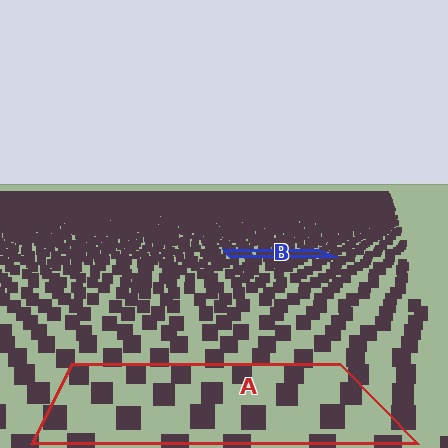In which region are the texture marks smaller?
The texture marks are smaller in region B, because it is farther away.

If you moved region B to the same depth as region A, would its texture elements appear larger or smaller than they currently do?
They would appear larger. At a closer depth, the same texture elements are projected at a bigger on-screen size.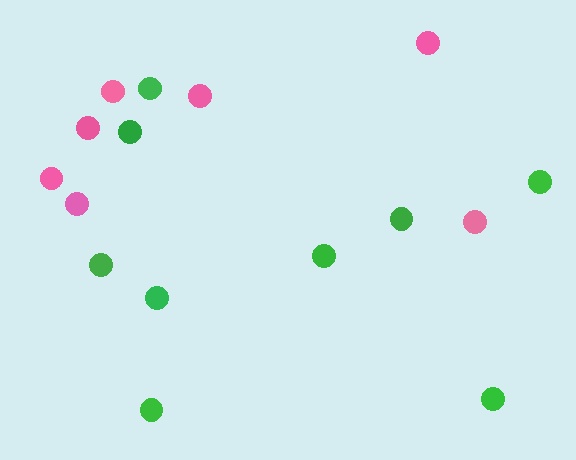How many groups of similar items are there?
There are 2 groups: one group of green circles (9) and one group of pink circles (7).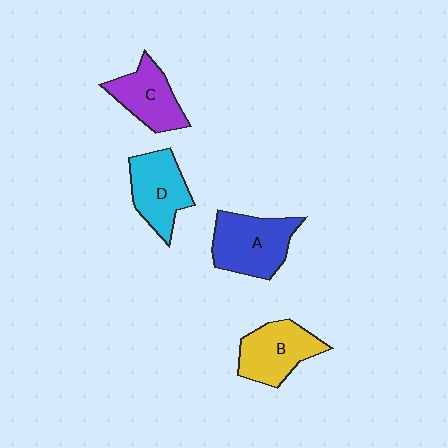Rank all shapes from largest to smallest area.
From largest to smallest: A (blue), B (yellow), D (cyan), C (purple).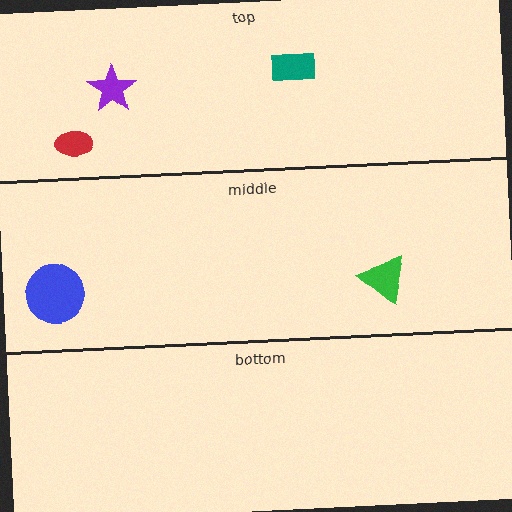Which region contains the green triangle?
The middle region.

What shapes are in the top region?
The teal rectangle, the red ellipse, the purple star.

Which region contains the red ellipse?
The top region.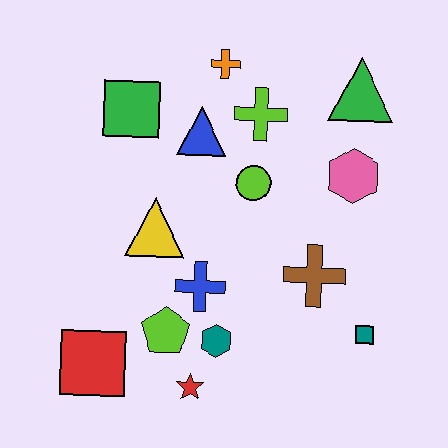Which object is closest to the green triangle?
The pink hexagon is closest to the green triangle.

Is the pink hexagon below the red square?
No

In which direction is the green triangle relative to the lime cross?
The green triangle is to the right of the lime cross.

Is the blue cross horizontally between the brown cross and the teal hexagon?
No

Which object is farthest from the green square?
The teal square is farthest from the green square.